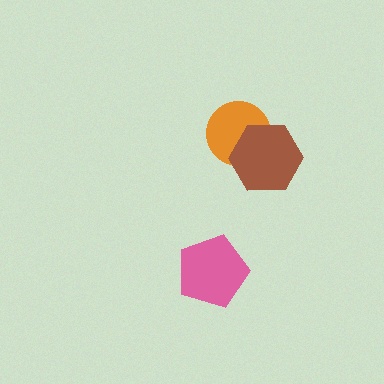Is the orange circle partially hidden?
Yes, it is partially covered by another shape.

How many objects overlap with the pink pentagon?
0 objects overlap with the pink pentagon.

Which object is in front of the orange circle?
The brown hexagon is in front of the orange circle.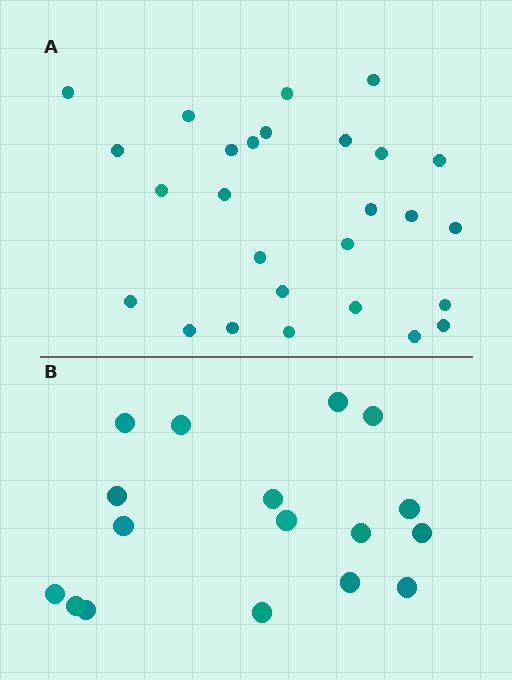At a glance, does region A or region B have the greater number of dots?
Region A (the top region) has more dots.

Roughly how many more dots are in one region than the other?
Region A has roughly 10 or so more dots than region B.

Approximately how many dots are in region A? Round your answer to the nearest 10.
About 30 dots. (The exact count is 27, which rounds to 30.)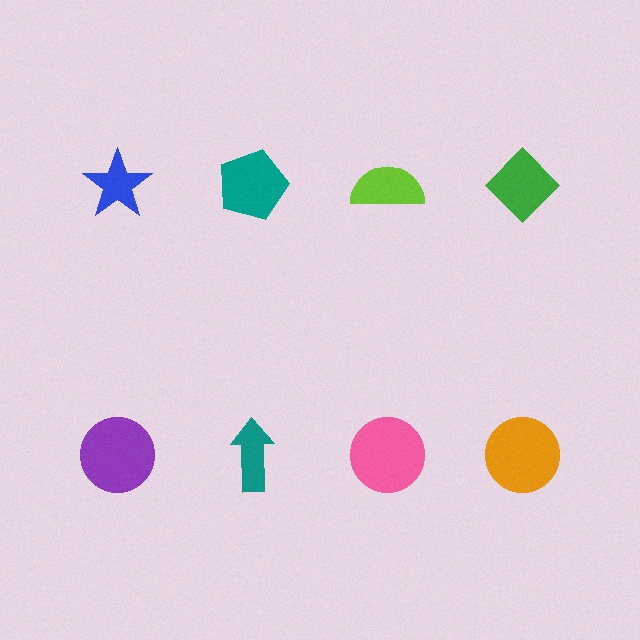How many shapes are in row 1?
4 shapes.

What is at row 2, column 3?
A pink circle.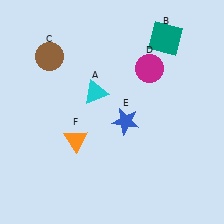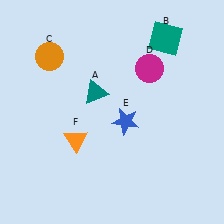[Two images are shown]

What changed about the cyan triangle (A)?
In Image 1, A is cyan. In Image 2, it changed to teal.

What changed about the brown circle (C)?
In Image 1, C is brown. In Image 2, it changed to orange.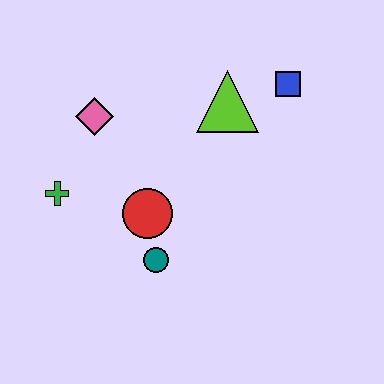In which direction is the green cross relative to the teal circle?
The green cross is to the left of the teal circle.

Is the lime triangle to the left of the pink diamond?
No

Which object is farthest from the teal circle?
The blue square is farthest from the teal circle.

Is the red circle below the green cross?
Yes